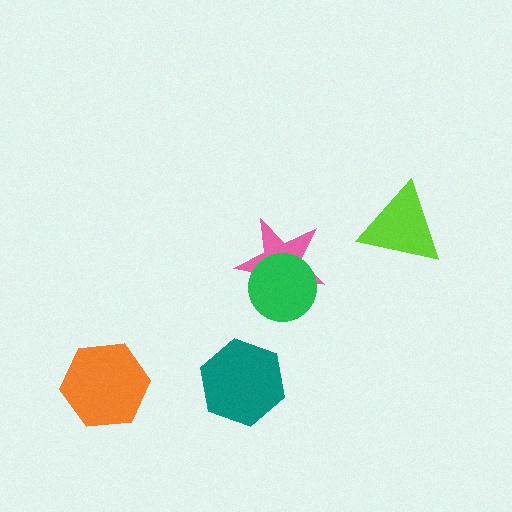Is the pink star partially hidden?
Yes, it is partially covered by another shape.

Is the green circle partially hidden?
No, no other shape covers it.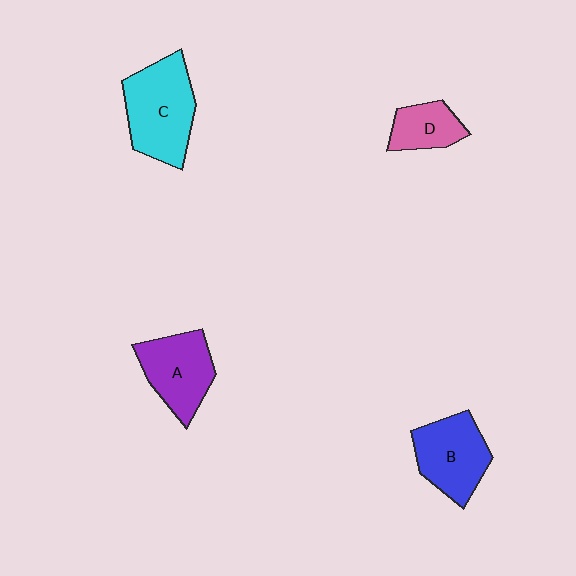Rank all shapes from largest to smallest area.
From largest to smallest: C (cyan), B (blue), A (purple), D (pink).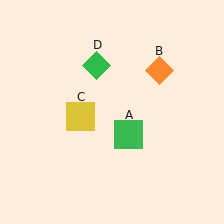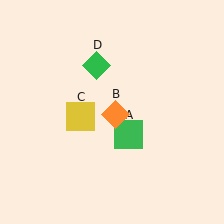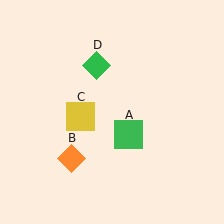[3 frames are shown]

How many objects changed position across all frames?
1 object changed position: orange diamond (object B).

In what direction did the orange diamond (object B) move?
The orange diamond (object B) moved down and to the left.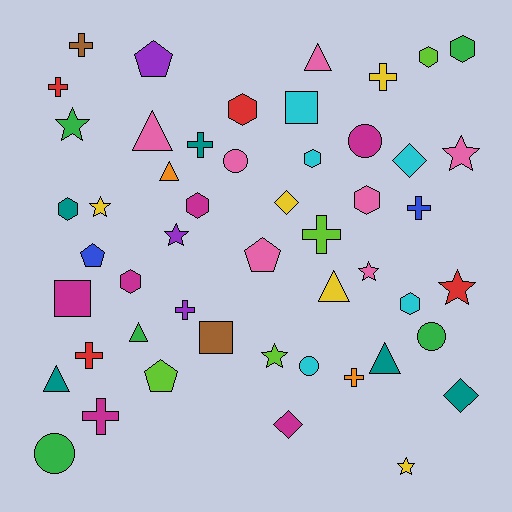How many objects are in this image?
There are 50 objects.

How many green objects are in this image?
There are 5 green objects.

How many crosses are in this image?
There are 10 crosses.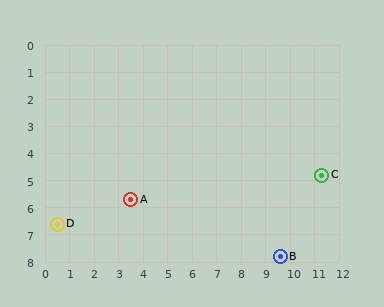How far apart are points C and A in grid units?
Points C and A are about 7.9 grid units apart.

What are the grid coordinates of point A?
Point A is at approximately (3.5, 5.7).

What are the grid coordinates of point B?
Point B is at approximately (9.6, 7.8).